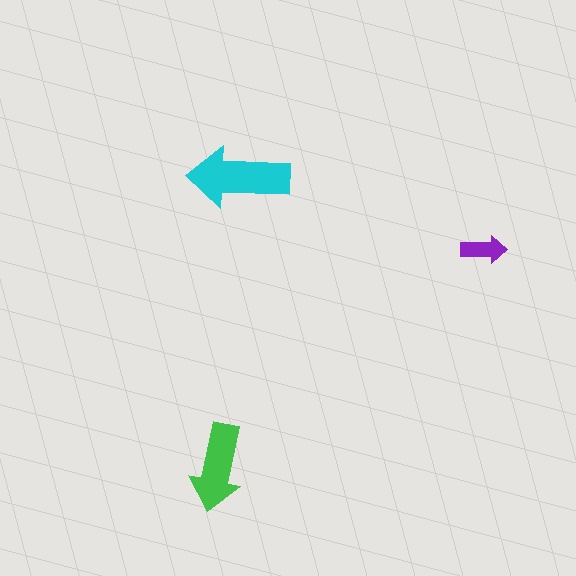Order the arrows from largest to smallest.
the cyan one, the green one, the purple one.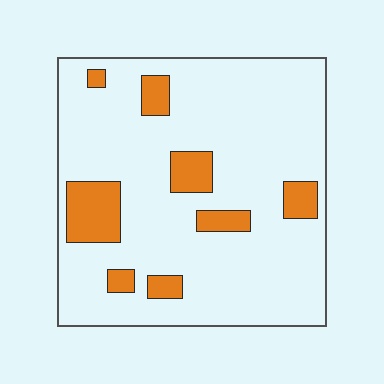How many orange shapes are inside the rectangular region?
8.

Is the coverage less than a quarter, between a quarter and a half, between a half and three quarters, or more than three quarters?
Less than a quarter.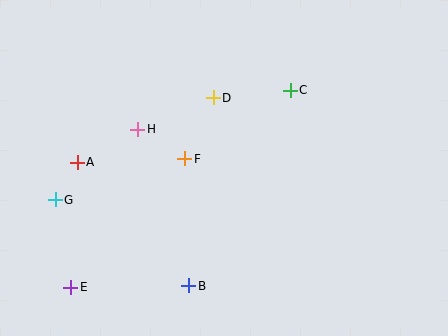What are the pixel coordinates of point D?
Point D is at (213, 98).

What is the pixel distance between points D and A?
The distance between D and A is 151 pixels.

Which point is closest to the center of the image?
Point F at (185, 159) is closest to the center.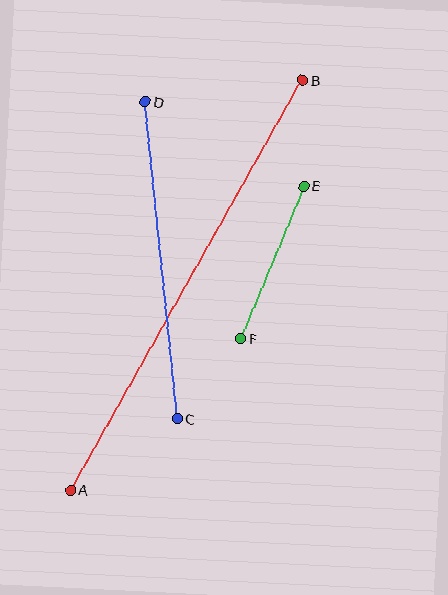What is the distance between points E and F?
The distance is approximately 165 pixels.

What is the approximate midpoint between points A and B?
The midpoint is at approximately (187, 285) pixels.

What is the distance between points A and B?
The distance is approximately 470 pixels.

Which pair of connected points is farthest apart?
Points A and B are farthest apart.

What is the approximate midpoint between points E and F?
The midpoint is at approximately (272, 262) pixels.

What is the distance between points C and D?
The distance is approximately 319 pixels.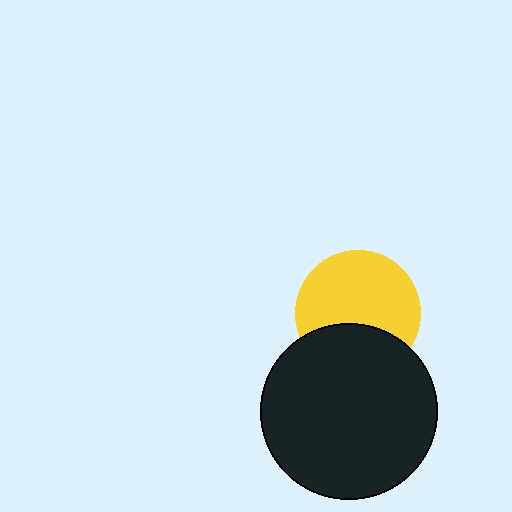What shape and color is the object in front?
The object in front is a black circle.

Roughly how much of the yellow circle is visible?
Most of it is visible (roughly 67%).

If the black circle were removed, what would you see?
You would see the complete yellow circle.